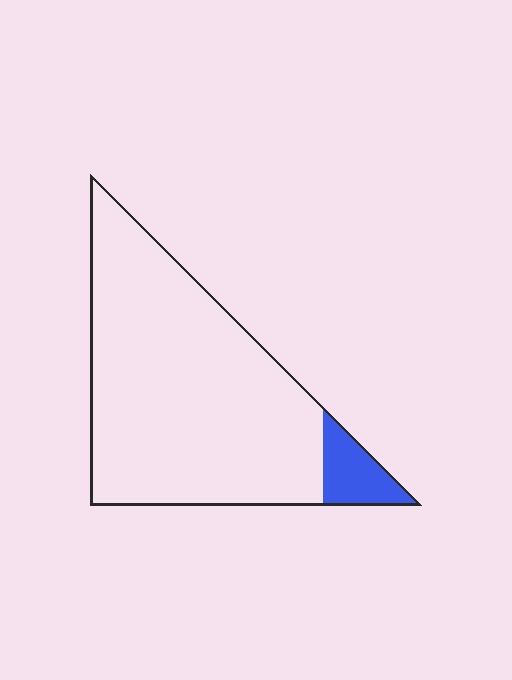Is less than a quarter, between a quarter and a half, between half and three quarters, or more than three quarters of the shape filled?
Less than a quarter.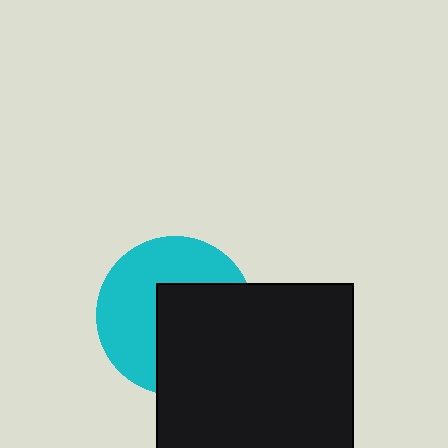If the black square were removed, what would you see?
You would see the complete cyan circle.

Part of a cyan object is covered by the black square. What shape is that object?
It is a circle.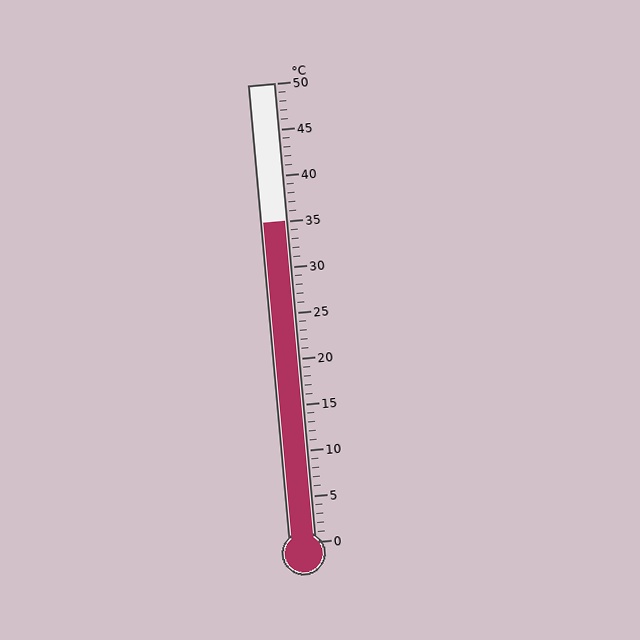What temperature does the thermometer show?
The thermometer shows approximately 35°C.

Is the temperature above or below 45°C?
The temperature is below 45°C.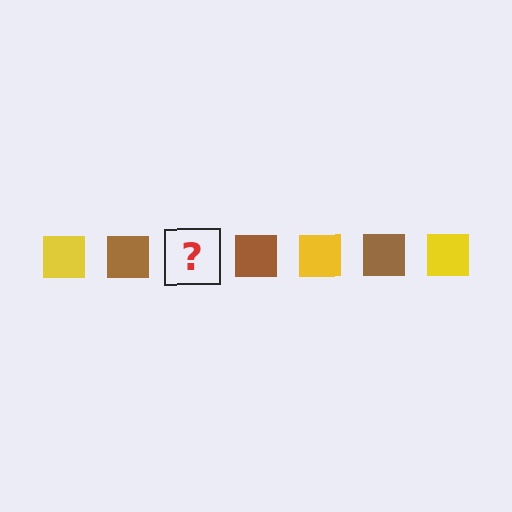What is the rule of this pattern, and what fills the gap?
The rule is that the pattern cycles through yellow, brown squares. The gap should be filled with a yellow square.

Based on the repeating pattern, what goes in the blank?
The blank should be a yellow square.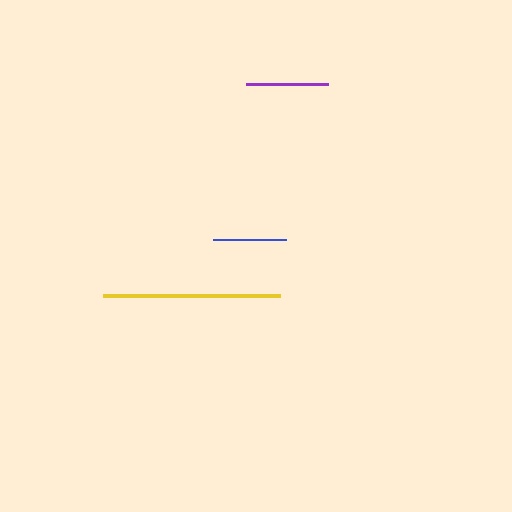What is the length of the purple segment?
The purple segment is approximately 82 pixels long.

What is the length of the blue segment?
The blue segment is approximately 73 pixels long.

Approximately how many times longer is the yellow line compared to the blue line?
The yellow line is approximately 2.4 times the length of the blue line.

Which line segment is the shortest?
The blue line is the shortest at approximately 73 pixels.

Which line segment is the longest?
The yellow line is the longest at approximately 177 pixels.